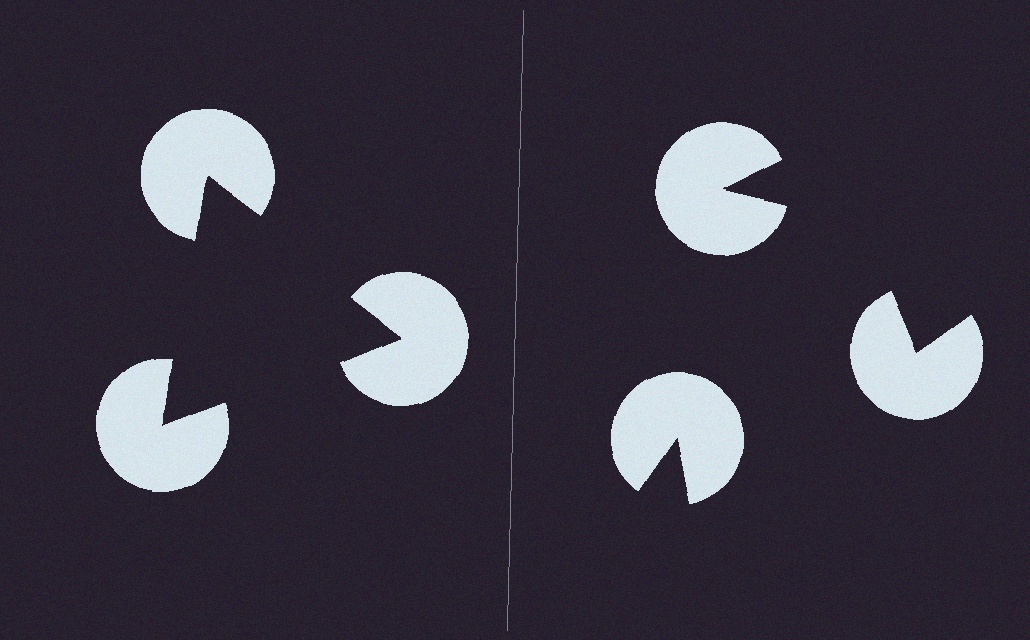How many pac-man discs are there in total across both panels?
6 — 3 on each side.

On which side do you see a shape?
An illusory triangle appears on the left side. On the right side the wedge cuts are rotated, so no coherent shape forms.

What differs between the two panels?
The pac-man discs are positioned identically on both sides; only the wedge orientations differ. On the left they align to a triangle; on the right they are misaligned.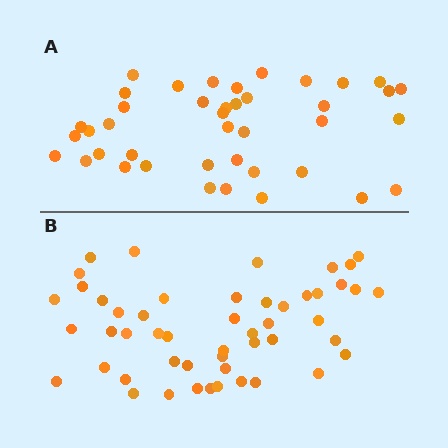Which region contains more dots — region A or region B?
Region B (the bottom region) has more dots.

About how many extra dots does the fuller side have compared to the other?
Region B has roughly 8 or so more dots than region A.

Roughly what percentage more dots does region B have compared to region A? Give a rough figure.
About 20% more.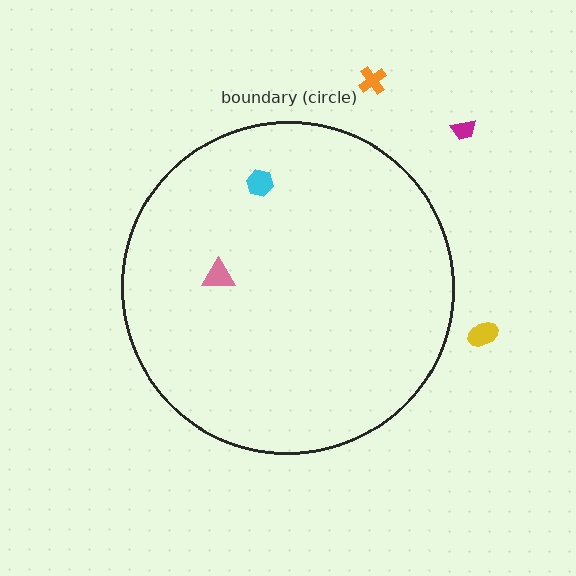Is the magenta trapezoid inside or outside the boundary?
Outside.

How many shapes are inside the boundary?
2 inside, 3 outside.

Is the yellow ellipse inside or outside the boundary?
Outside.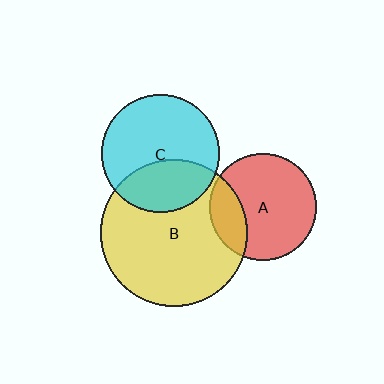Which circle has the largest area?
Circle B (yellow).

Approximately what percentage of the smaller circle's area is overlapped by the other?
Approximately 35%.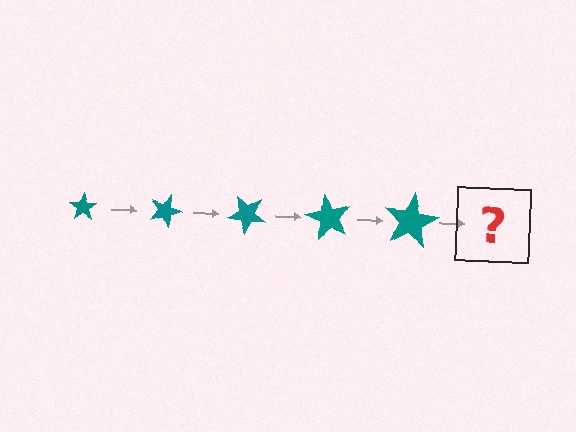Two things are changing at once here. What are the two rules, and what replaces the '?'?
The two rules are that the star grows larger each step and it rotates 20 degrees each step. The '?' should be a star, larger than the previous one and rotated 100 degrees from the start.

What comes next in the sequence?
The next element should be a star, larger than the previous one and rotated 100 degrees from the start.